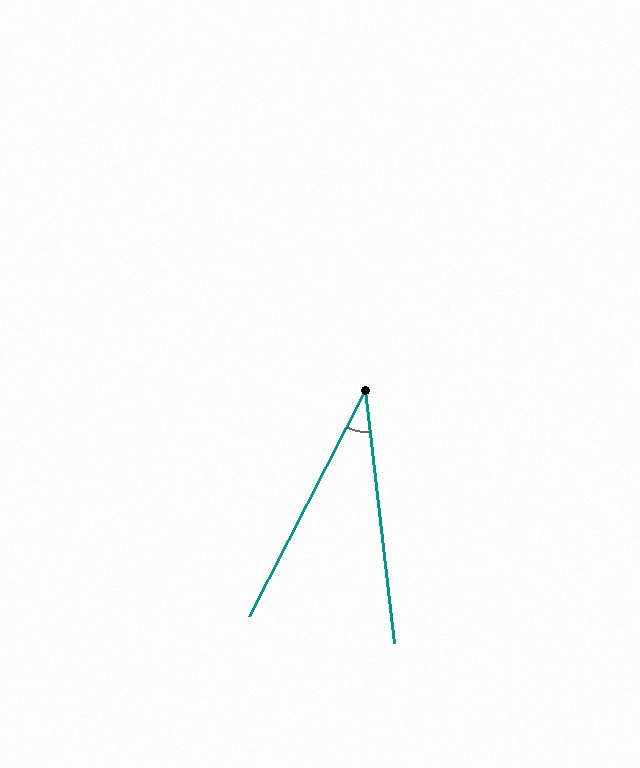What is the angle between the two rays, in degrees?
Approximately 34 degrees.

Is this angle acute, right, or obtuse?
It is acute.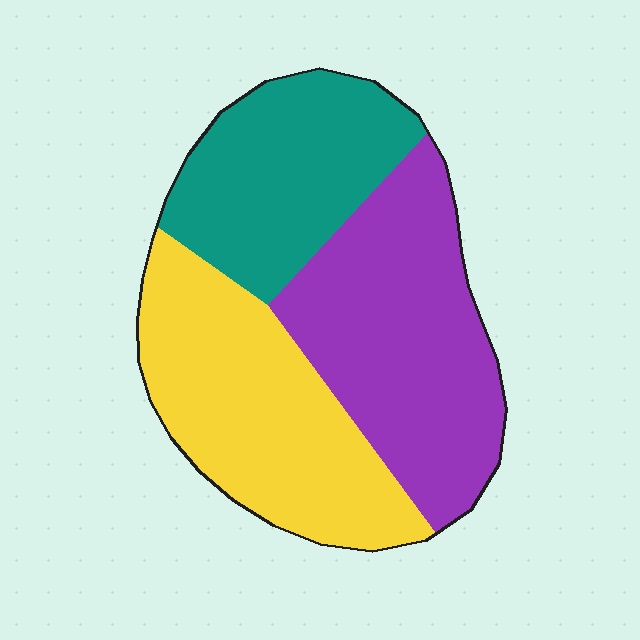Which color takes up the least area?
Teal, at roughly 25%.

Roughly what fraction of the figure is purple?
Purple takes up between a quarter and a half of the figure.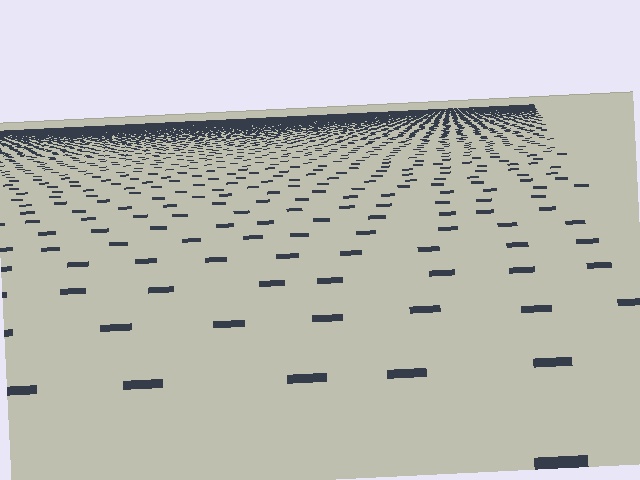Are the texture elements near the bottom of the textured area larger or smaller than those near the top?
Larger. Near the bottom, elements are closer to the viewer and appear at a bigger on-screen size.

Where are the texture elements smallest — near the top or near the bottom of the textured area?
Near the top.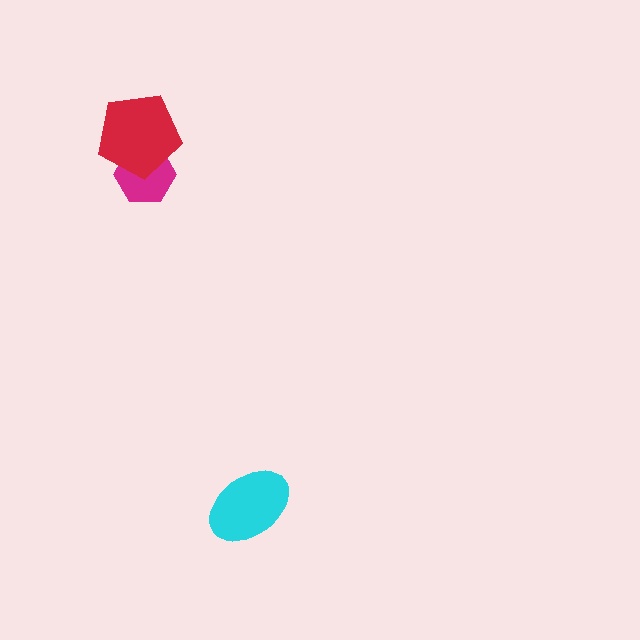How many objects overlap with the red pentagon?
1 object overlaps with the red pentagon.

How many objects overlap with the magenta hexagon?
1 object overlaps with the magenta hexagon.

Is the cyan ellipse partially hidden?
No, no other shape covers it.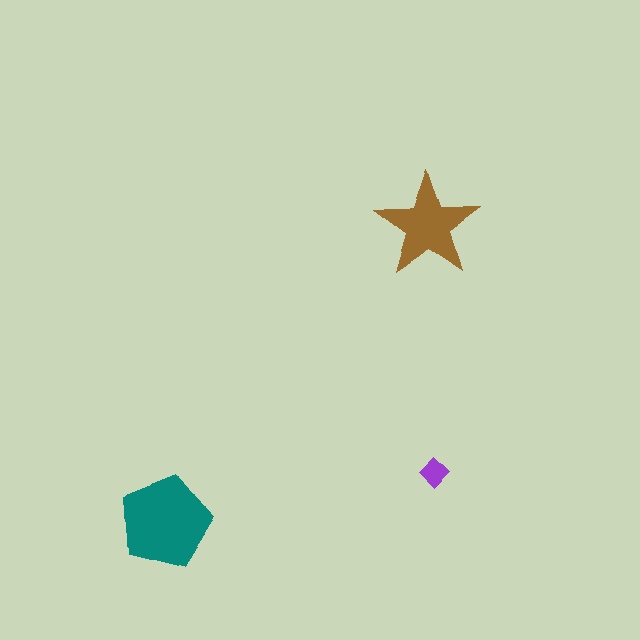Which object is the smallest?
The purple diamond.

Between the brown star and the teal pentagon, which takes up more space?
The teal pentagon.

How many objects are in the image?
There are 3 objects in the image.